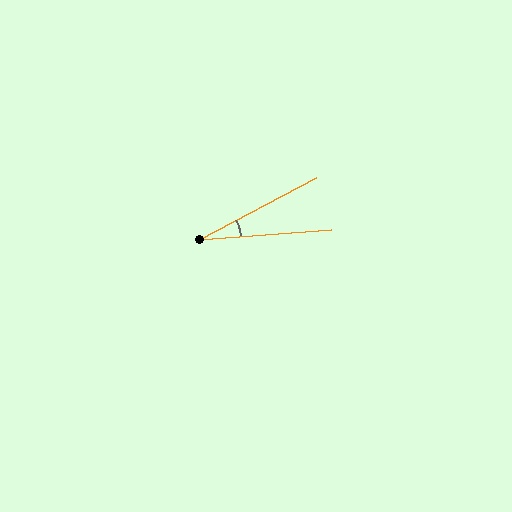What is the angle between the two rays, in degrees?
Approximately 24 degrees.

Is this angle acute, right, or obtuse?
It is acute.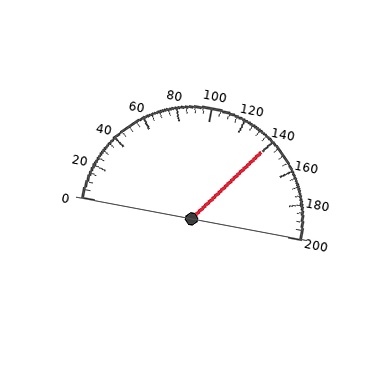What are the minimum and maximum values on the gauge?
The gauge ranges from 0 to 200.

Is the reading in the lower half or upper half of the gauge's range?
The reading is in the upper half of the range (0 to 200).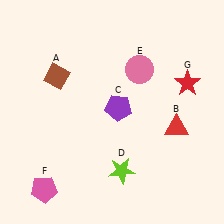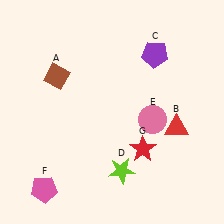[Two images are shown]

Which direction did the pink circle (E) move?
The pink circle (E) moved down.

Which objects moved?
The objects that moved are: the purple pentagon (C), the pink circle (E), the red star (G).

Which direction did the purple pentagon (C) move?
The purple pentagon (C) moved up.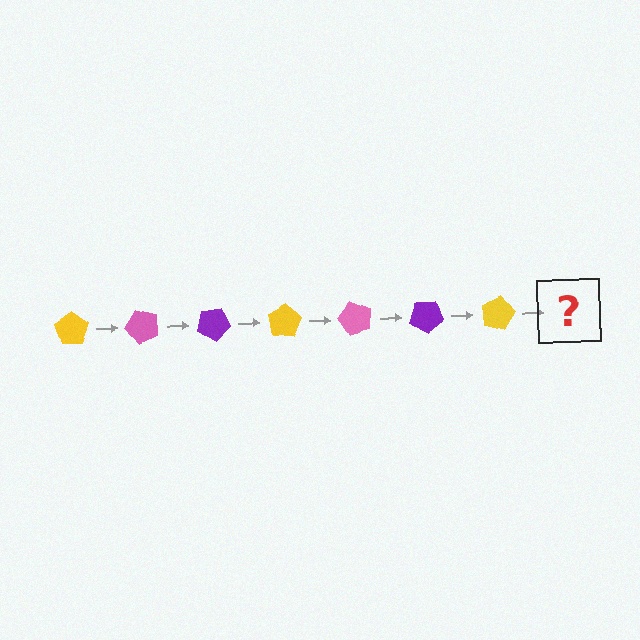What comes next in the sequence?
The next element should be a pink pentagon, rotated 350 degrees from the start.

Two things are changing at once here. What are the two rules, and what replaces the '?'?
The two rules are that it rotates 50 degrees each step and the color cycles through yellow, pink, and purple. The '?' should be a pink pentagon, rotated 350 degrees from the start.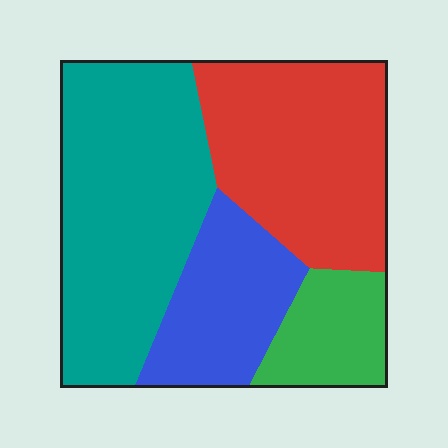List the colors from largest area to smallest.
From largest to smallest: teal, red, blue, green.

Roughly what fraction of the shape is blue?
Blue covers 18% of the shape.